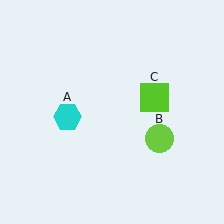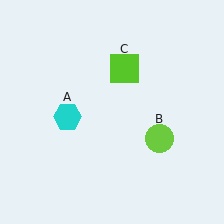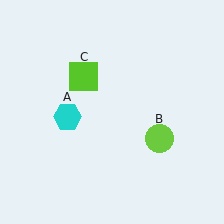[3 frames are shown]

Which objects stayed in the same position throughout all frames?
Cyan hexagon (object A) and lime circle (object B) remained stationary.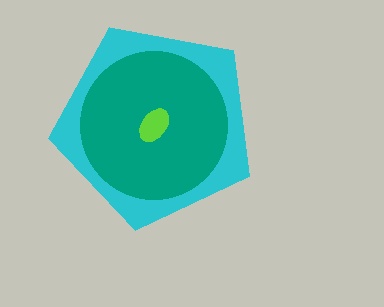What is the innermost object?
The lime ellipse.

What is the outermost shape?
The cyan pentagon.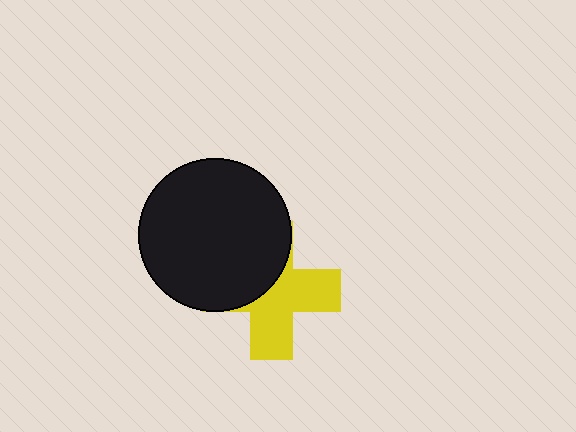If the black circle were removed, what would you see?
You would see the complete yellow cross.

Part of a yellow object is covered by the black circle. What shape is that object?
It is a cross.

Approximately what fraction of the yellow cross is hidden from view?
Roughly 45% of the yellow cross is hidden behind the black circle.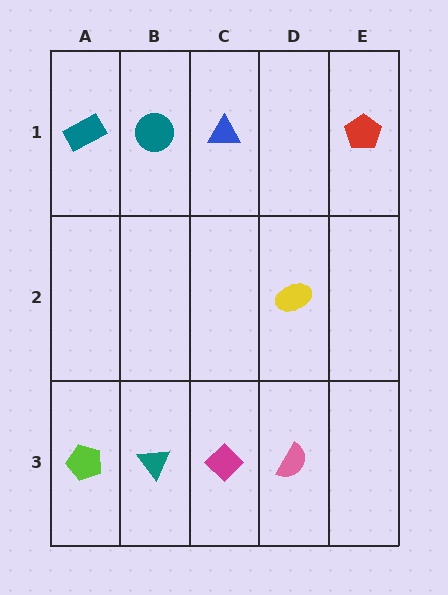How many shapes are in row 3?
4 shapes.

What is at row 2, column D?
A yellow ellipse.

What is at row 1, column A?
A teal rectangle.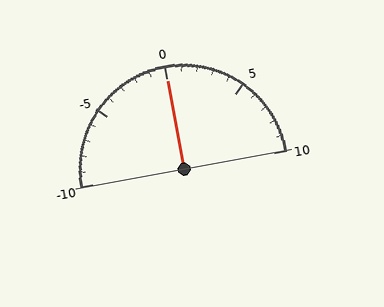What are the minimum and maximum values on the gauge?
The gauge ranges from -10 to 10.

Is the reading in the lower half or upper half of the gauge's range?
The reading is in the upper half of the range (-10 to 10).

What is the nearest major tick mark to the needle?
The nearest major tick mark is 0.